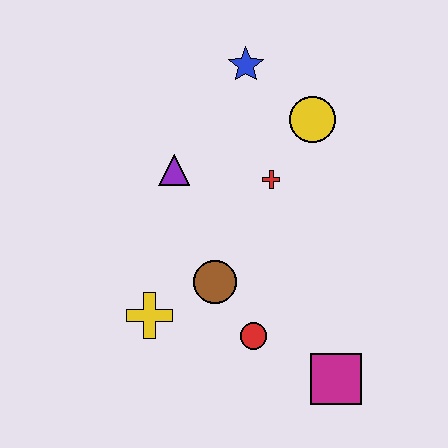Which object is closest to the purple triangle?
The red cross is closest to the purple triangle.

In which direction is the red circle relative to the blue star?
The red circle is below the blue star.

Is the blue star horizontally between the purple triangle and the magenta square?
Yes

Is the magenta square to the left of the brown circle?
No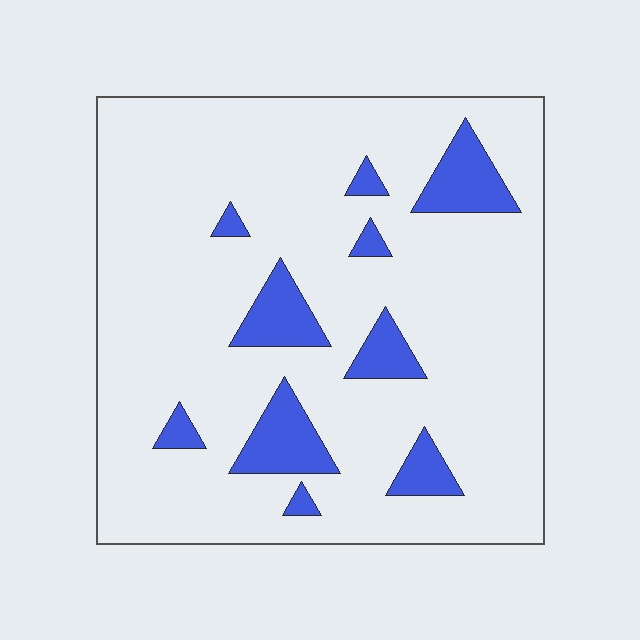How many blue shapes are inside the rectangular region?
10.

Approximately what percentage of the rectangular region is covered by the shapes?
Approximately 15%.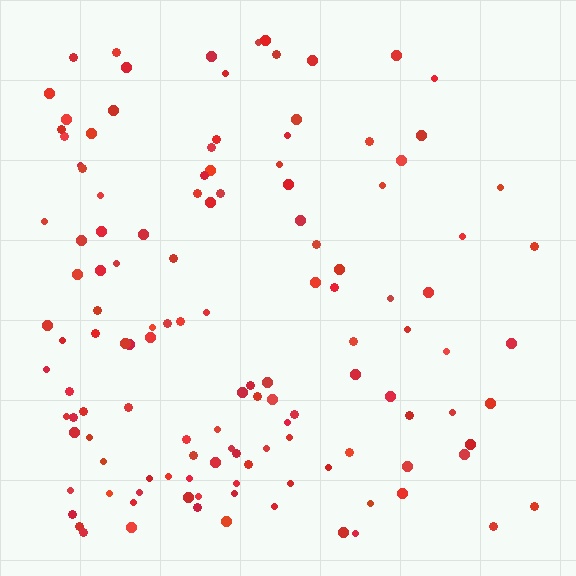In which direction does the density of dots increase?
From right to left, with the left side densest.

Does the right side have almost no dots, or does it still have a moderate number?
Still a moderate number, just noticeably fewer than the left.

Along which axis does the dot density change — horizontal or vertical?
Horizontal.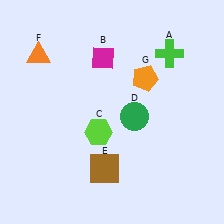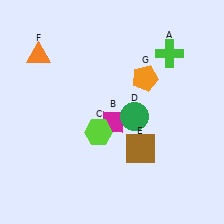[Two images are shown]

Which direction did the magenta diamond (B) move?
The magenta diamond (B) moved down.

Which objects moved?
The objects that moved are: the magenta diamond (B), the brown square (E).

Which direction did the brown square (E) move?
The brown square (E) moved right.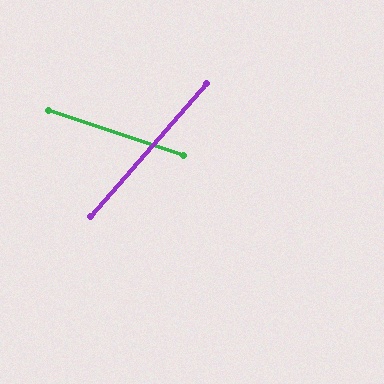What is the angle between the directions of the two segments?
Approximately 67 degrees.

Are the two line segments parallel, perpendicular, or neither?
Neither parallel nor perpendicular — they differ by about 67°.